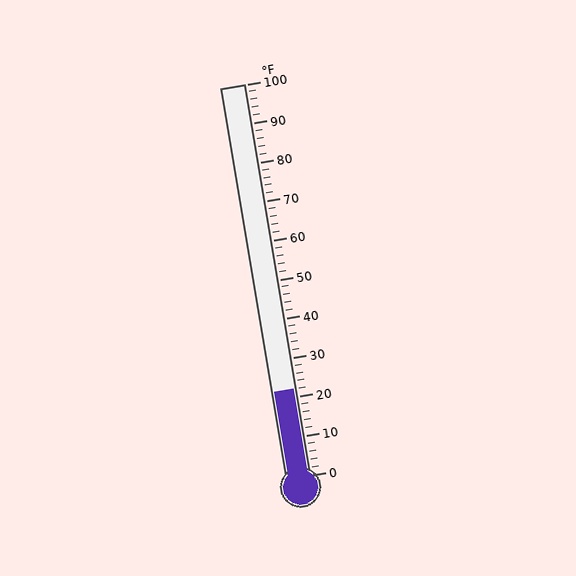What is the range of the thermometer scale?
The thermometer scale ranges from 0°F to 100°F.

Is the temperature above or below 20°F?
The temperature is above 20°F.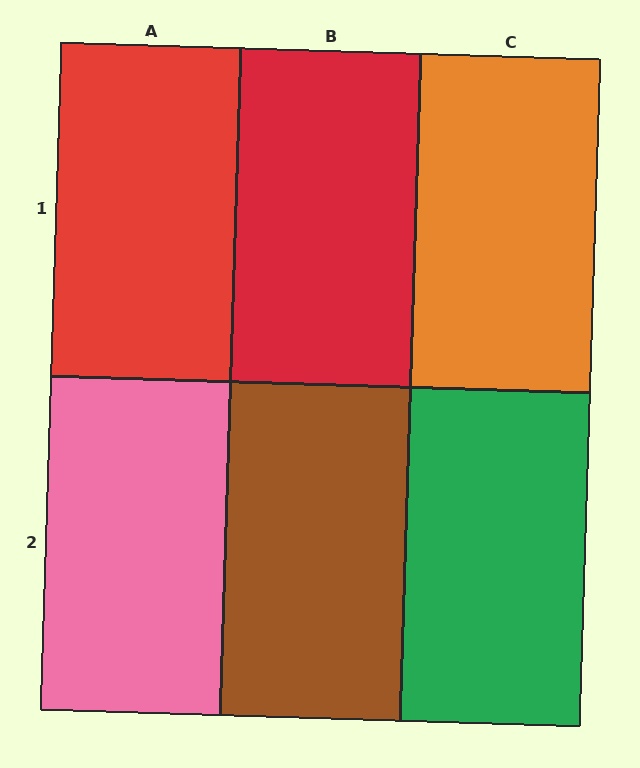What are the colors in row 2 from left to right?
Pink, brown, green.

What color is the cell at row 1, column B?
Red.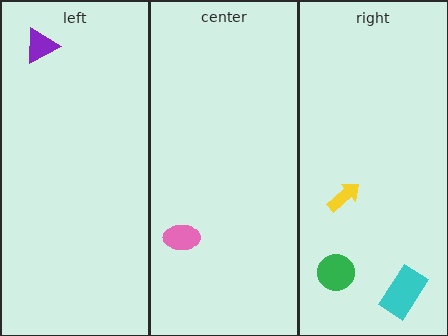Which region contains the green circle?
The right region.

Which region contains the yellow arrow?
The right region.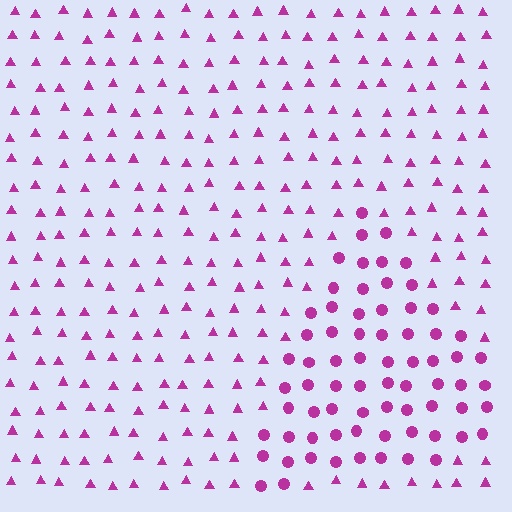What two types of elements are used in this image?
The image uses circles inside the triangle region and triangles outside it.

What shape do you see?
I see a triangle.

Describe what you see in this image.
The image is filled with small magenta elements arranged in a uniform grid. A triangle-shaped region contains circles, while the surrounding area contains triangles. The boundary is defined purely by the change in element shape.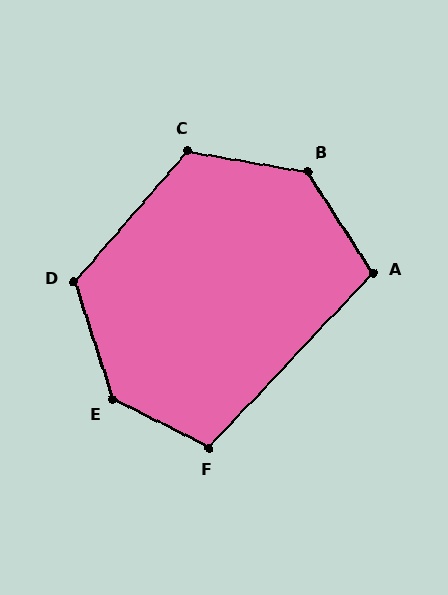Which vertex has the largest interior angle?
E, at approximately 135 degrees.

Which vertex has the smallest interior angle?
A, at approximately 104 degrees.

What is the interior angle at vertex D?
Approximately 121 degrees (obtuse).